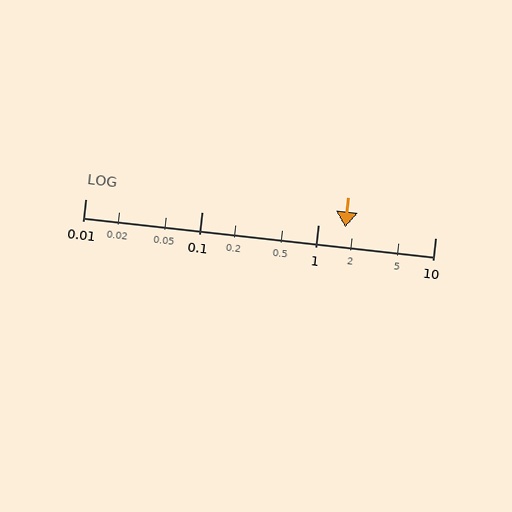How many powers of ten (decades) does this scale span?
The scale spans 3 decades, from 0.01 to 10.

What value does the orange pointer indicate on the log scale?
The pointer indicates approximately 1.7.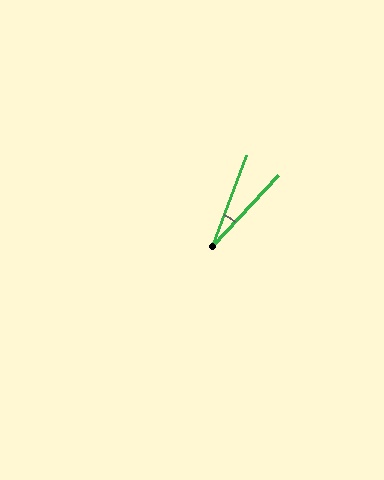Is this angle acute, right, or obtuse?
It is acute.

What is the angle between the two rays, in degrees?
Approximately 22 degrees.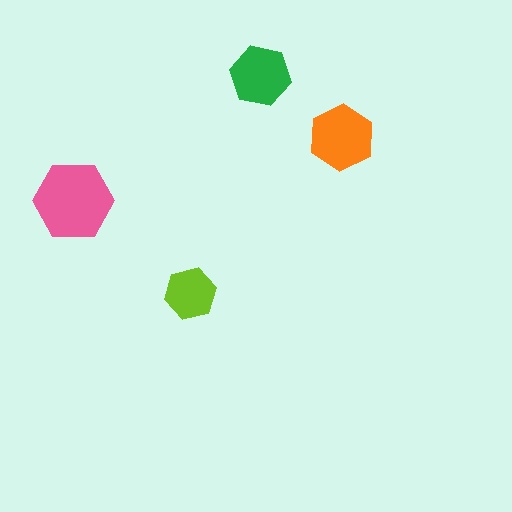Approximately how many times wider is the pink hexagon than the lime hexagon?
About 1.5 times wider.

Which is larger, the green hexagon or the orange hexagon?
The orange one.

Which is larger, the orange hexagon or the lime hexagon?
The orange one.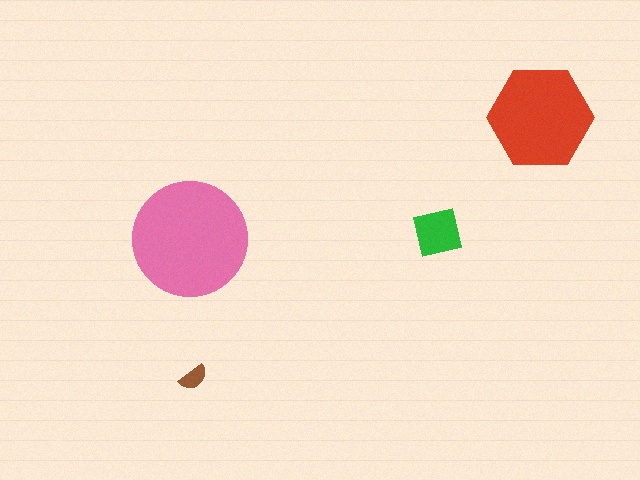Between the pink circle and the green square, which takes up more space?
The pink circle.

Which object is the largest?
The pink circle.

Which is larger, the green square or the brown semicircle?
The green square.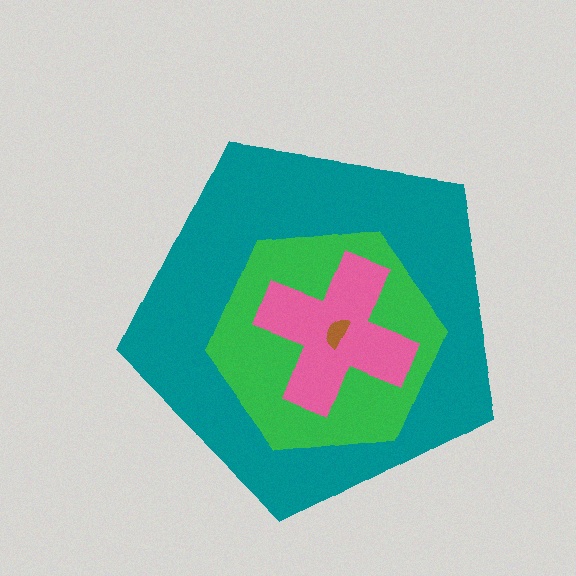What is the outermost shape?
The teal pentagon.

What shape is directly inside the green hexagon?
The pink cross.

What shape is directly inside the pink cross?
The brown semicircle.